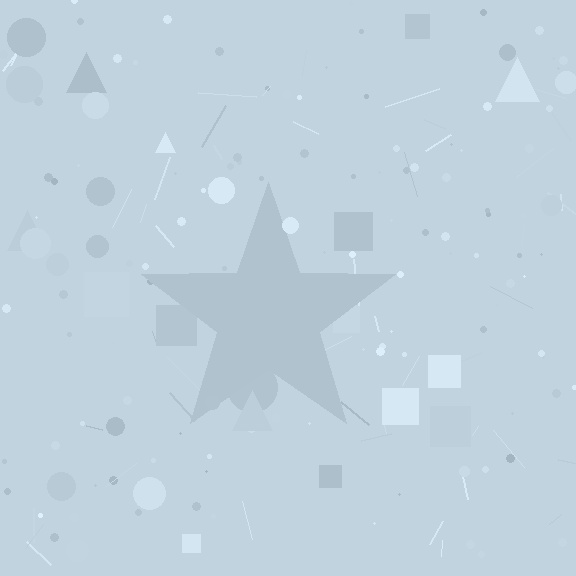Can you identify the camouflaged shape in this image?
The camouflaged shape is a star.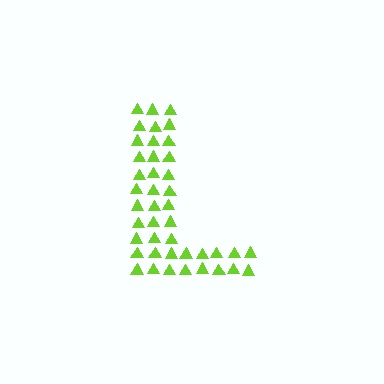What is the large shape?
The large shape is the letter L.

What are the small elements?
The small elements are triangles.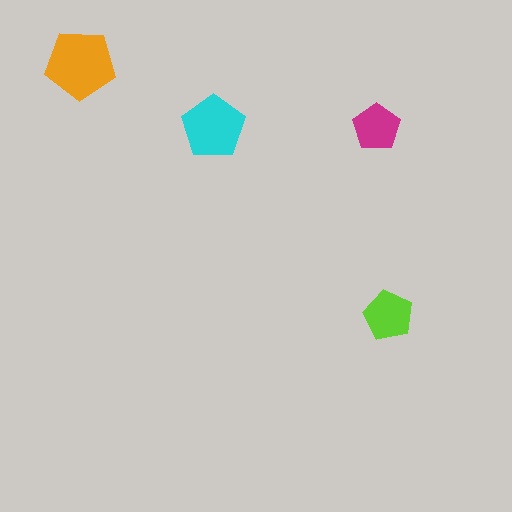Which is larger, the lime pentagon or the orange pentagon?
The orange one.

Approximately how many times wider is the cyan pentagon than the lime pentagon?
About 1.5 times wider.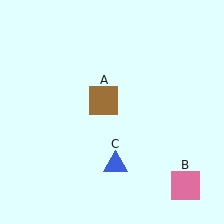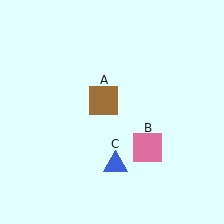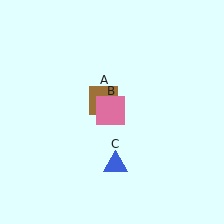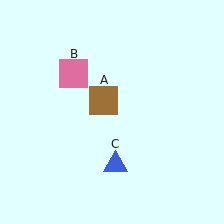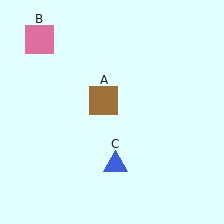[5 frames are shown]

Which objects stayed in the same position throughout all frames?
Brown square (object A) and blue triangle (object C) remained stationary.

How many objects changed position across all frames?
1 object changed position: pink square (object B).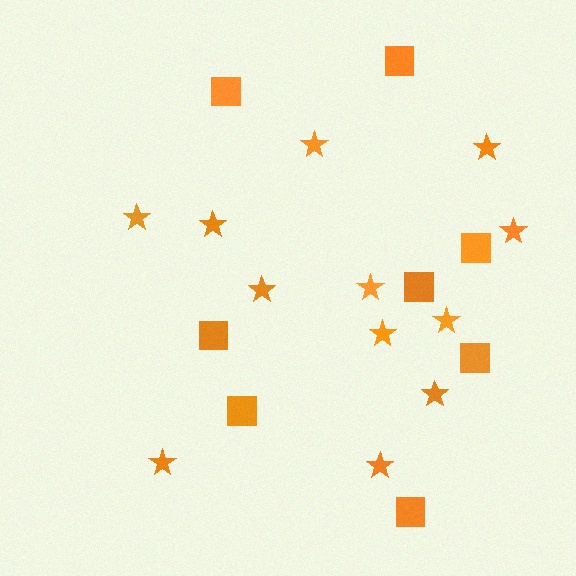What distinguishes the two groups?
There are 2 groups: one group of stars (12) and one group of squares (8).